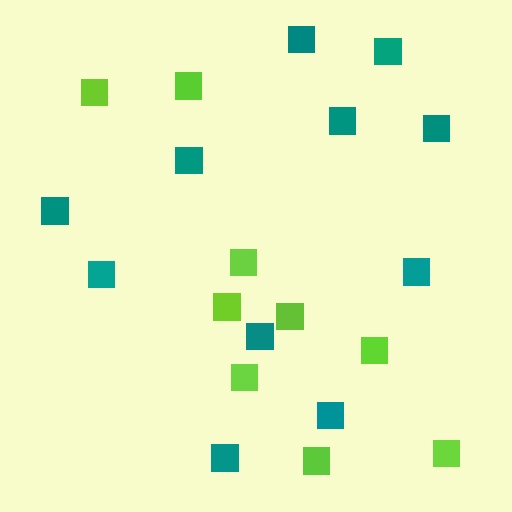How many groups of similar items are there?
There are 2 groups: one group of lime squares (9) and one group of teal squares (11).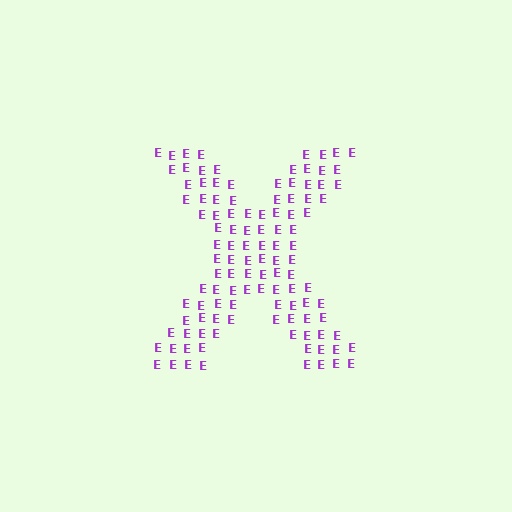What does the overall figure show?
The overall figure shows the letter X.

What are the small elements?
The small elements are letter E's.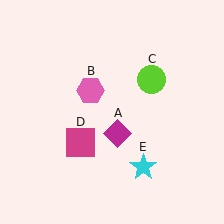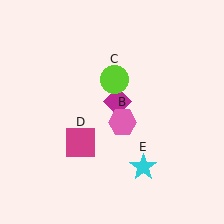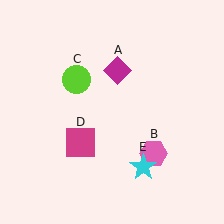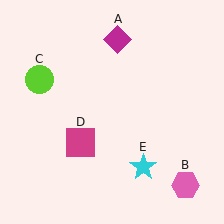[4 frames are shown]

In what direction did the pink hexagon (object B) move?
The pink hexagon (object B) moved down and to the right.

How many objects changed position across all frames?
3 objects changed position: magenta diamond (object A), pink hexagon (object B), lime circle (object C).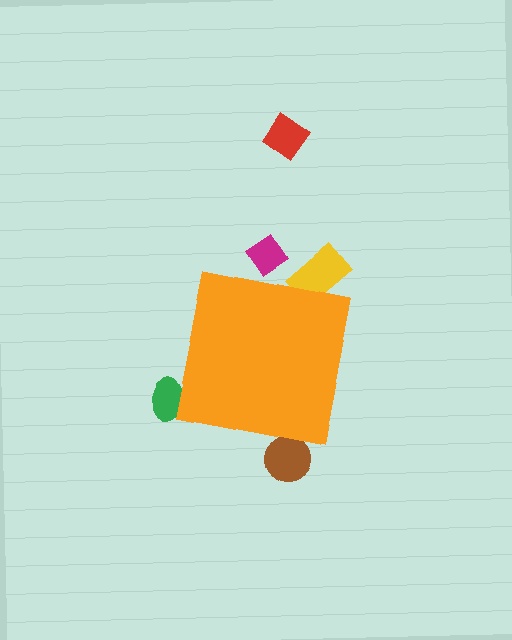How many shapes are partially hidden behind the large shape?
4 shapes are partially hidden.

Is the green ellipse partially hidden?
Yes, the green ellipse is partially hidden behind the orange square.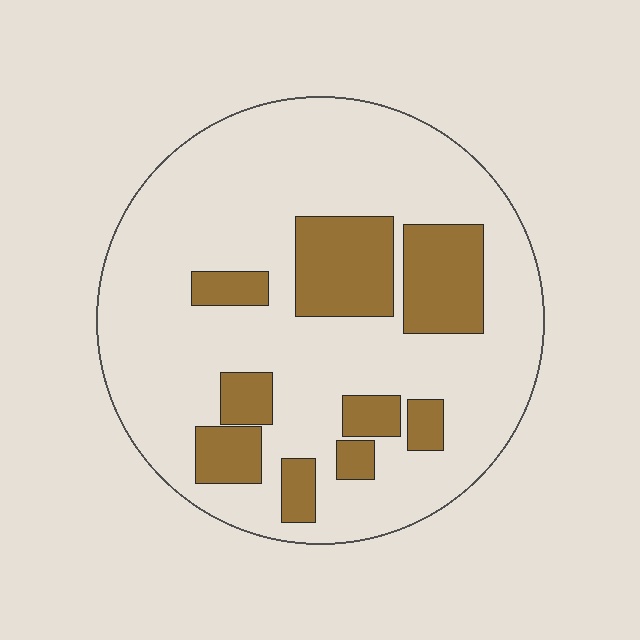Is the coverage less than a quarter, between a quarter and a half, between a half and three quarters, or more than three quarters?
Less than a quarter.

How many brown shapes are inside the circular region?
9.